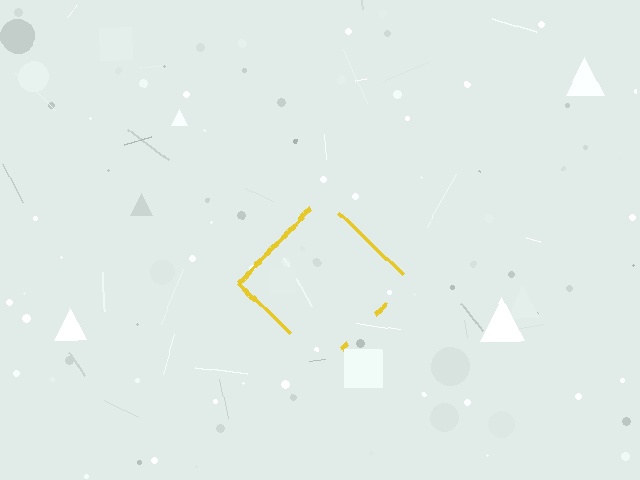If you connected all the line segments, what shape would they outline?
They would outline a diamond.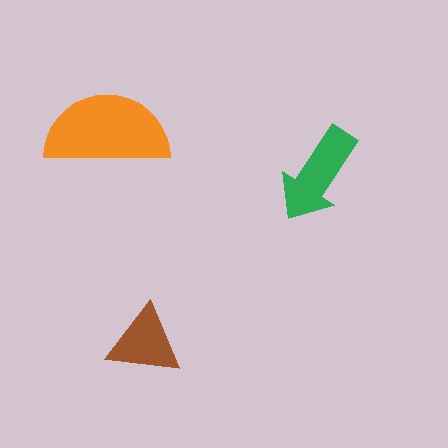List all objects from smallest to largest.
The brown triangle, the green arrow, the orange semicircle.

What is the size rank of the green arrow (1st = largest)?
2nd.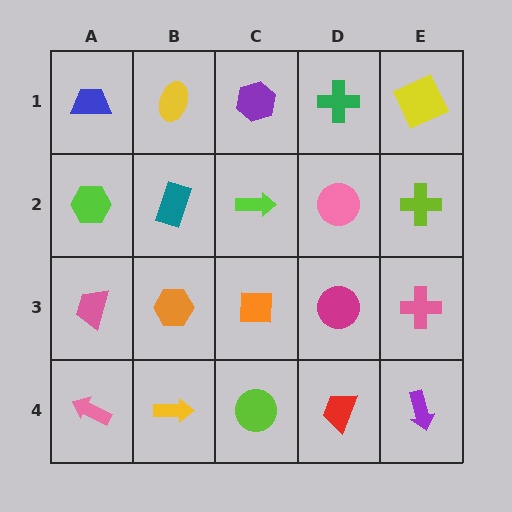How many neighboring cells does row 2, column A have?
3.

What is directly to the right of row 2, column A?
A teal rectangle.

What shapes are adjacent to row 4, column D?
A magenta circle (row 3, column D), a lime circle (row 4, column C), a purple arrow (row 4, column E).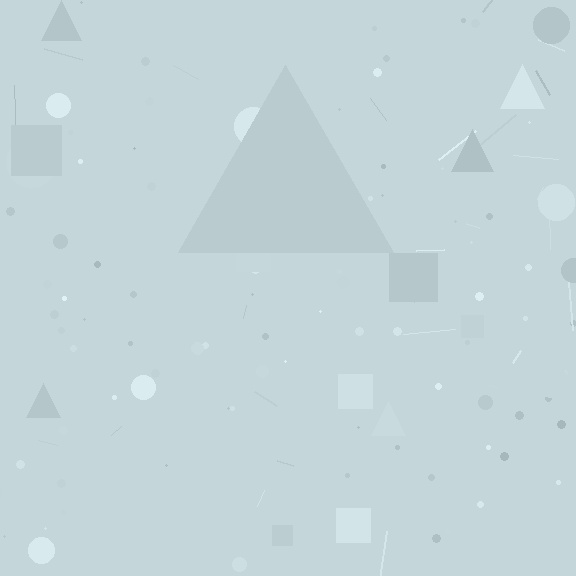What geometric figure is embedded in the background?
A triangle is embedded in the background.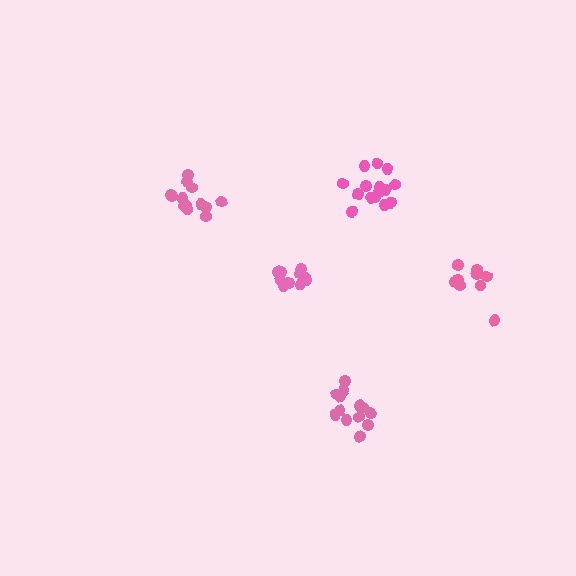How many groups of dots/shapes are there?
There are 5 groups.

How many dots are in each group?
Group 1: 13 dots, Group 2: 15 dots, Group 3: 10 dots, Group 4: 13 dots, Group 5: 10 dots (61 total).